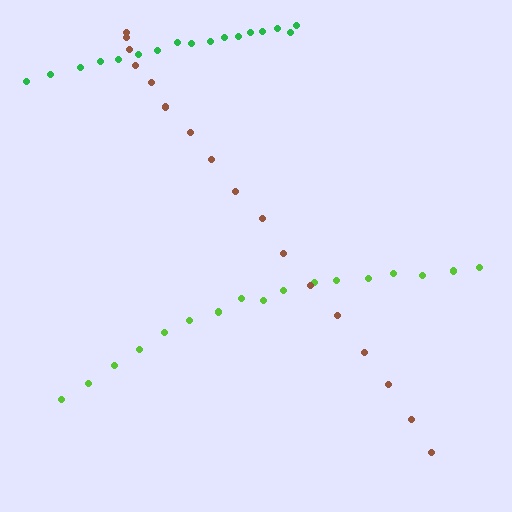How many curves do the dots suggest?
There are 3 distinct paths.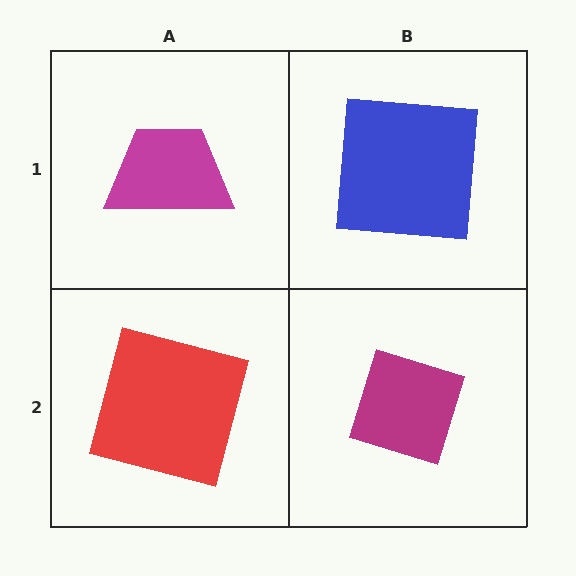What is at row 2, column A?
A red square.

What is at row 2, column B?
A magenta diamond.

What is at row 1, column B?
A blue square.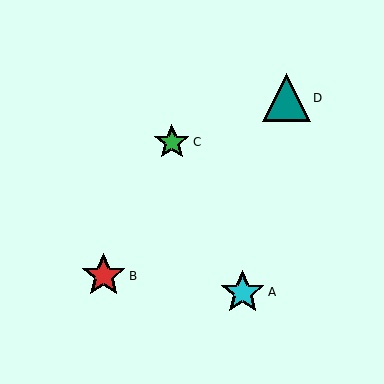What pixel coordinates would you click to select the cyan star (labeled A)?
Click at (243, 292) to select the cyan star A.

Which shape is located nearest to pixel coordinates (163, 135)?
The green star (labeled C) at (172, 142) is nearest to that location.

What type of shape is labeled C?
Shape C is a green star.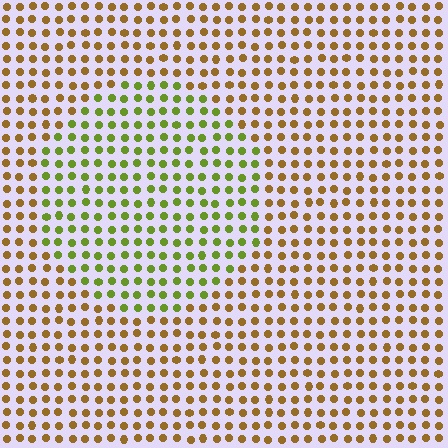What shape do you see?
I see a circle.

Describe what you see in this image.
The image is filled with small brown elements in a uniform arrangement. A circle-shaped region is visible where the elements are tinted to a slightly different hue, forming a subtle color boundary.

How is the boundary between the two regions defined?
The boundary is defined purely by a slight shift in hue (about 48 degrees). Spacing, size, and orientation are identical on both sides.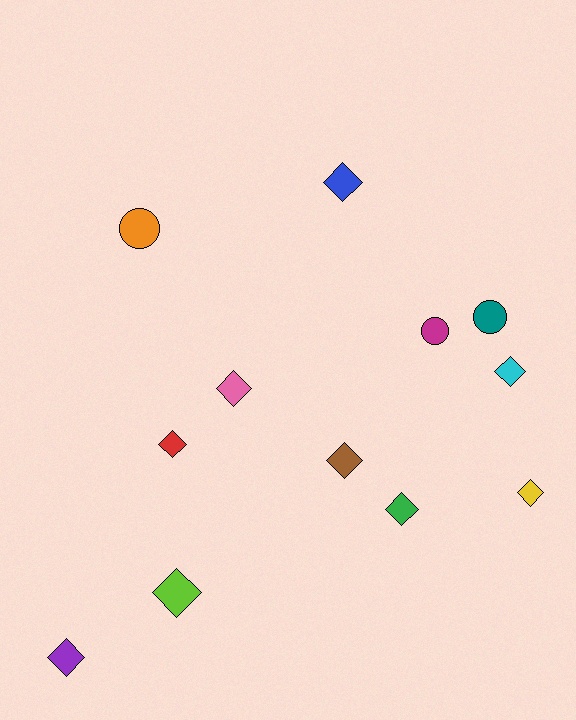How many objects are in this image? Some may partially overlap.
There are 12 objects.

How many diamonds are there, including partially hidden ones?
There are 9 diamonds.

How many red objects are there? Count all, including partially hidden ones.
There is 1 red object.